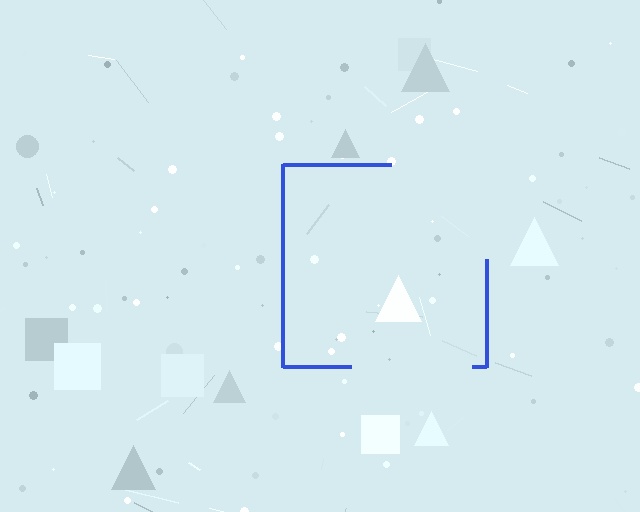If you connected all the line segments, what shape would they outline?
They would outline a square.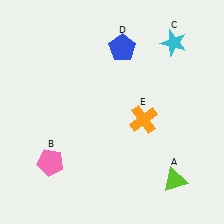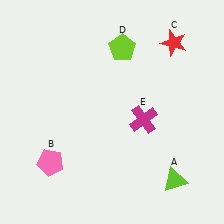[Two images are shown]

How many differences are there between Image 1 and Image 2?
There are 3 differences between the two images.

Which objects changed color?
C changed from cyan to red. D changed from blue to lime. E changed from orange to magenta.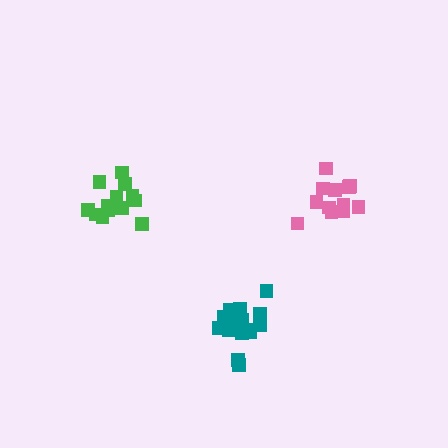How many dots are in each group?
Group 1: 12 dots, Group 2: 13 dots, Group 3: 15 dots (40 total).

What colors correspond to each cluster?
The clusters are colored: pink, green, teal.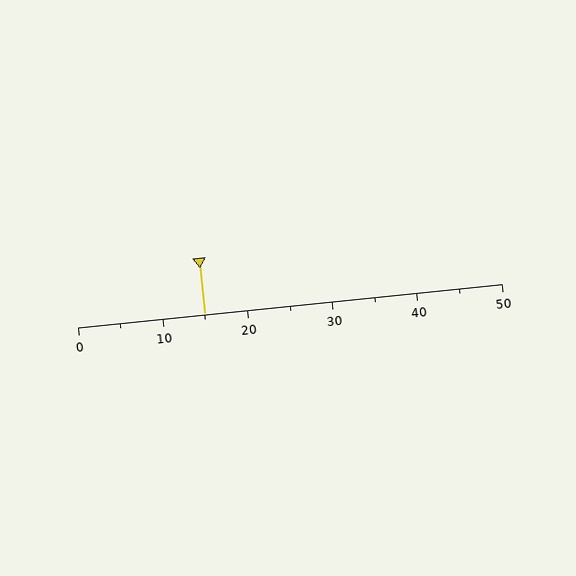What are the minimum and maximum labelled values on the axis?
The axis runs from 0 to 50.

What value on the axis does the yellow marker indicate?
The marker indicates approximately 15.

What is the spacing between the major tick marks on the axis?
The major ticks are spaced 10 apart.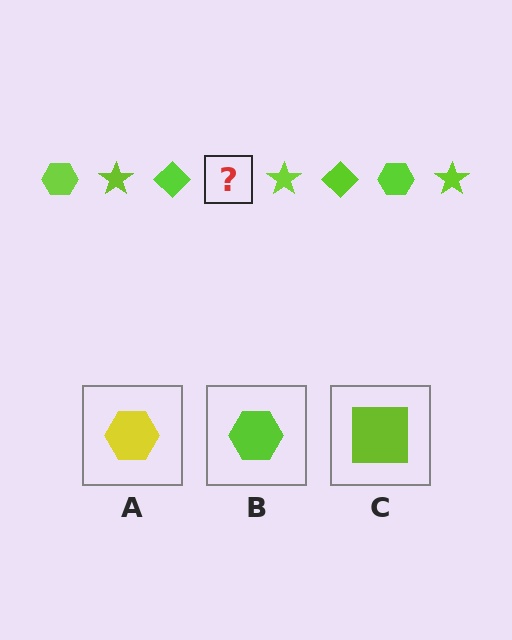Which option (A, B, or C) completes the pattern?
B.